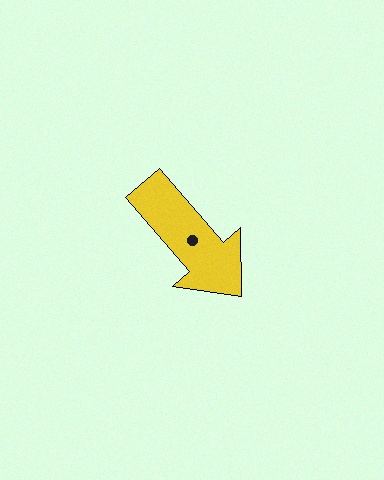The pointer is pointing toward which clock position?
Roughly 5 o'clock.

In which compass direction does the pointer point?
Southeast.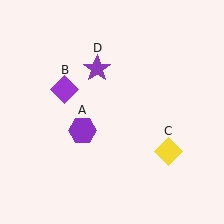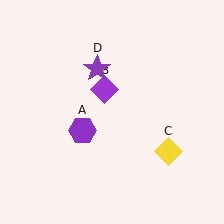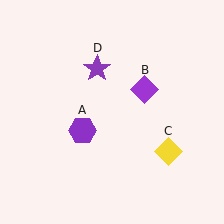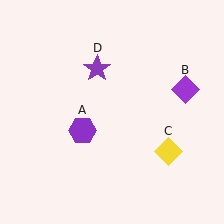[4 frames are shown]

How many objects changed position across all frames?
1 object changed position: purple diamond (object B).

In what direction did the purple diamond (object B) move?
The purple diamond (object B) moved right.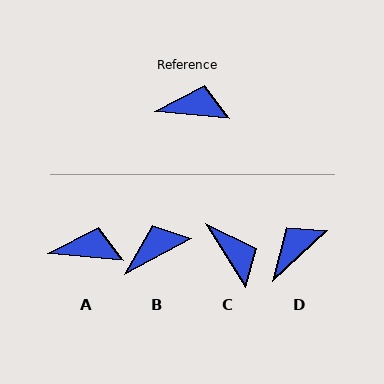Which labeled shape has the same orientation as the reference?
A.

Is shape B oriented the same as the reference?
No, it is off by about 34 degrees.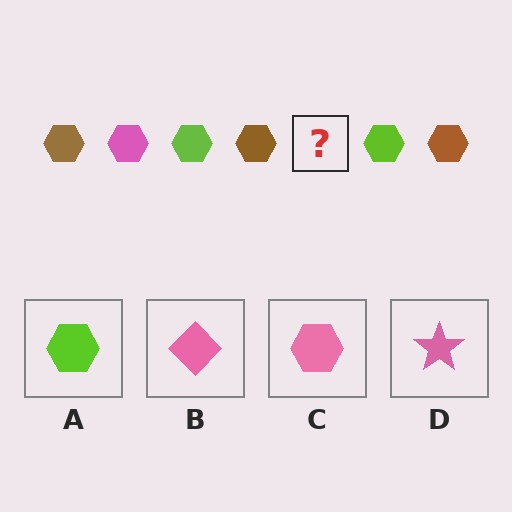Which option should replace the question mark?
Option C.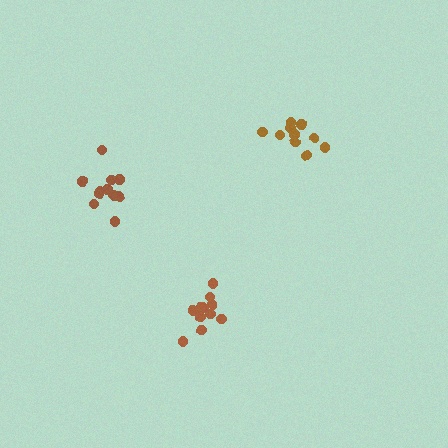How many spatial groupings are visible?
There are 3 spatial groupings.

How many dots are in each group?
Group 1: 11 dots, Group 2: 10 dots, Group 3: 11 dots (32 total).